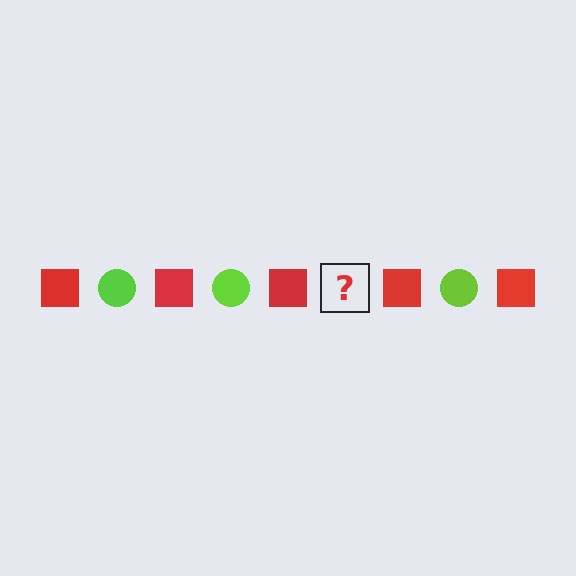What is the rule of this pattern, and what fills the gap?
The rule is that the pattern alternates between red square and lime circle. The gap should be filled with a lime circle.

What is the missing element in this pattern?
The missing element is a lime circle.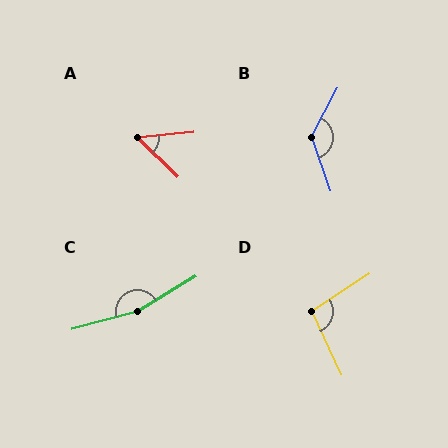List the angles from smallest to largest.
A (50°), D (99°), B (132°), C (163°).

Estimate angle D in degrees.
Approximately 99 degrees.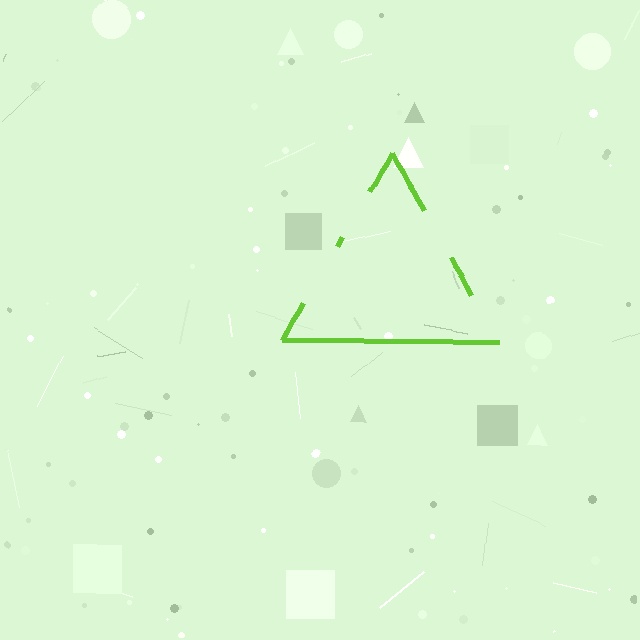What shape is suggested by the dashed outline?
The dashed outline suggests a triangle.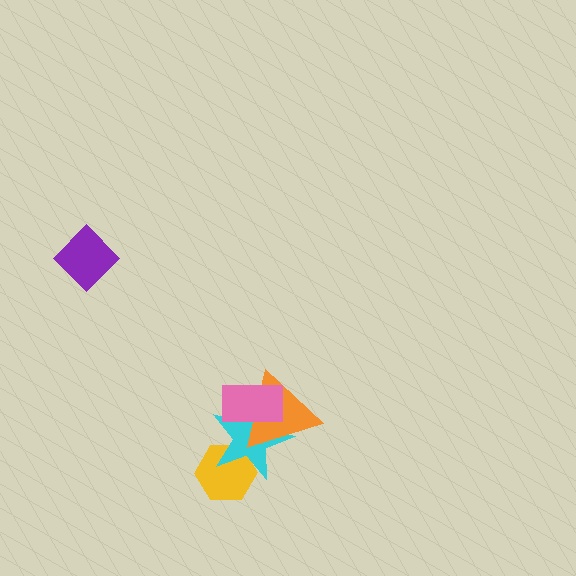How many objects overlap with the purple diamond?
0 objects overlap with the purple diamond.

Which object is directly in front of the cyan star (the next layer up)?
The orange triangle is directly in front of the cyan star.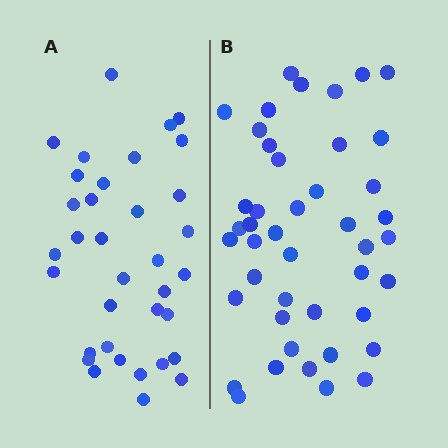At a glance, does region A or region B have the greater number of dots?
Region B (the right region) has more dots.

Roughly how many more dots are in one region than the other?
Region B has roughly 8 or so more dots than region A.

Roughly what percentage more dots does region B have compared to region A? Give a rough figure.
About 25% more.